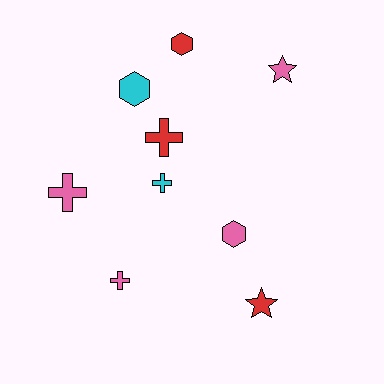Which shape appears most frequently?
Cross, with 4 objects.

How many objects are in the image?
There are 9 objects.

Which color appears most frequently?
Pink, with 4 objects.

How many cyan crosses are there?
There is 1 cyan cross.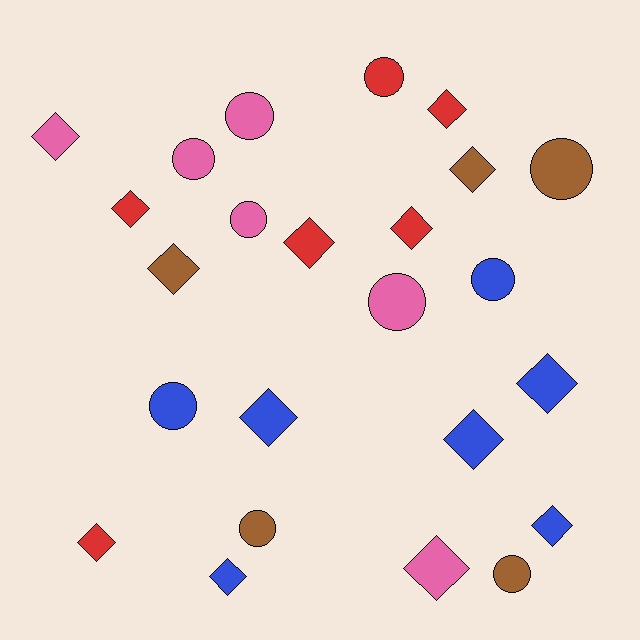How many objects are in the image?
There are 24 objects.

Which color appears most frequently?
Blue, with 7 objects.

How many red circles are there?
There is 1 red circle.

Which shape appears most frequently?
Diamond, with 14 objects.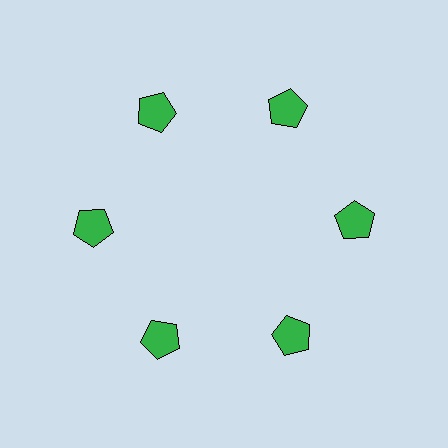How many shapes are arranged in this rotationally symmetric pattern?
There are 6 shapes, arranged in 6 groups of 1.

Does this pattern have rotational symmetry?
Yes, this pattern has 6-fold rotational symmetry. It looks the same after rotating 60 degrees around the center.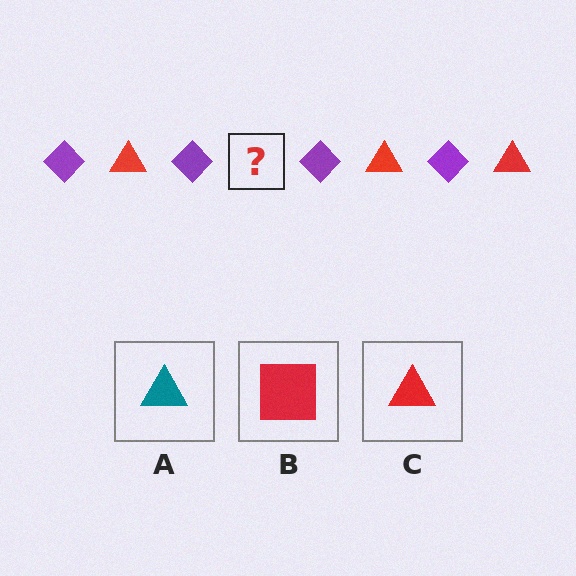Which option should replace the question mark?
Option C.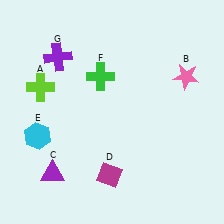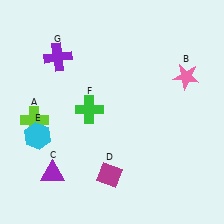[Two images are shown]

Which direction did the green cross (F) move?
The green cross (F) moved down.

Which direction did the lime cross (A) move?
The lime cross (A) moved down.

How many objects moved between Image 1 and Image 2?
2 objects moved between the two images.